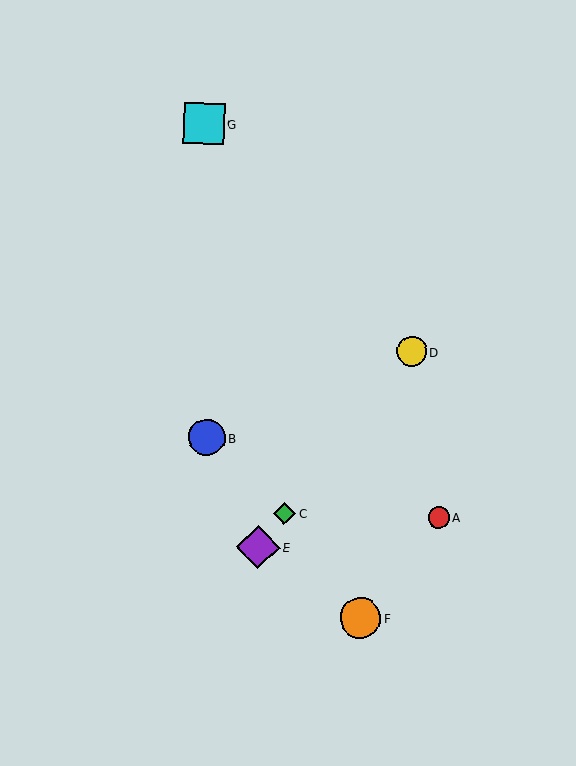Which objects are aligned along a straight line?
Objects C, D, E are aligned along a straight line.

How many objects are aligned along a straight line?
3 objects (C, D, E) are aligned along a straight line.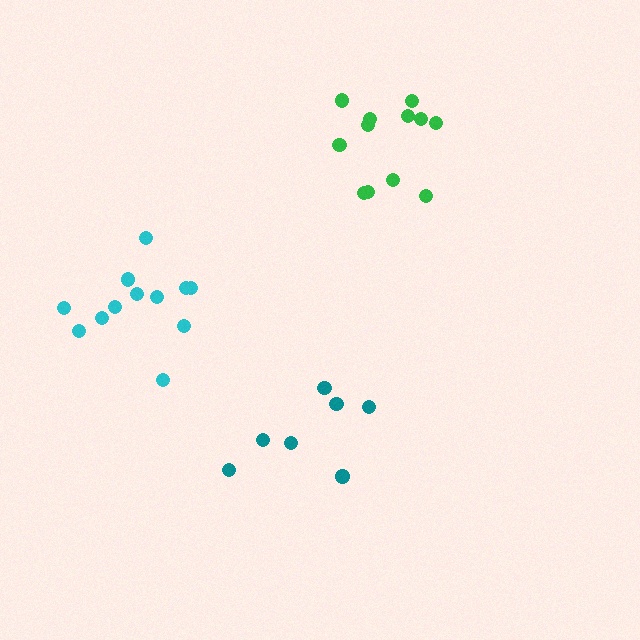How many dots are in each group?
Group 1: 7 dots, Group 2: 12 dots, Group 3: 12 dots (31 total).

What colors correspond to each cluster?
The clusters are colored: teal, green, cyan.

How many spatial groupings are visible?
There are 3 spatial groupings.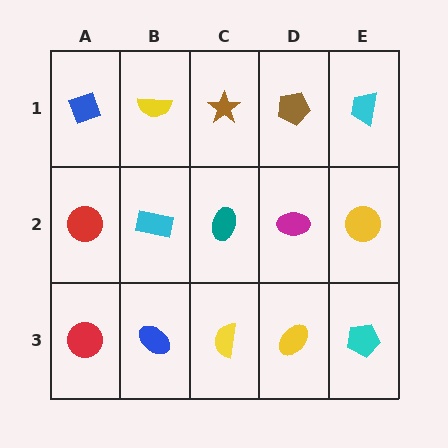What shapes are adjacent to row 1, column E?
A yellow circle (row 2, column E), a brown pentagon (row 1, column D).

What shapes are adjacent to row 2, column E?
A cyan trapezoid (row 1, column E), a cyan pentagon (row 3, column E), a magenta ellipse (row 2, column D).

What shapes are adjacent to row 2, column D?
A brown pentagon (row 1, column D), a yellow ellipse (row 3, column D), a teal ellipse (row 2, column C), a yellow circle (row 2, column E).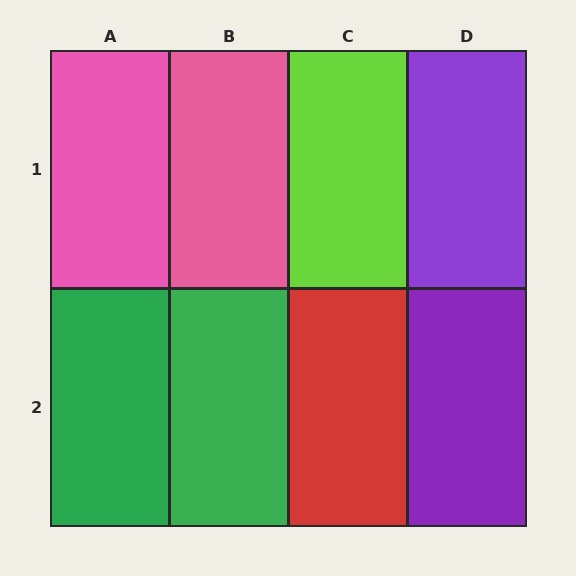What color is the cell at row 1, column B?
Pink.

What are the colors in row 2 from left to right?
Green, green, red, purple.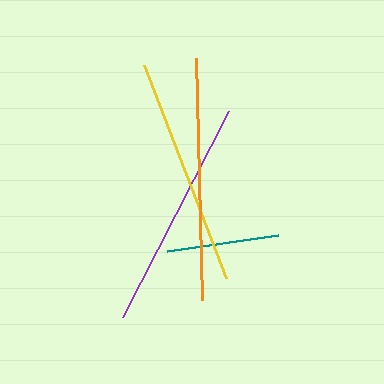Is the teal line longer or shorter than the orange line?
The orange line is longer than the teal line.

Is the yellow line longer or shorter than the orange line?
The orange line is longer than the yellow line.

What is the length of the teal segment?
The teal segment is approximately 112 pixels long.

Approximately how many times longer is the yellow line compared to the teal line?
The yellow line is approximately 2.0 times the length of the teal line.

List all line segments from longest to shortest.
From longest to shortest: orange, purple, yellow, teal.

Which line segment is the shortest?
The teal line is the shortest at approximately 112 pixels.